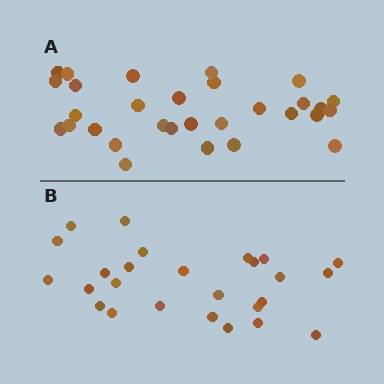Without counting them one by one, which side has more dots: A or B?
Region A (the top region) has more dots.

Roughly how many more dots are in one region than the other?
Region A has about 4 more dots than region B.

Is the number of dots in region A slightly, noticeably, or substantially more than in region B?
Region A has only slightly more — the two regions are fairly close. The ratio is roughly 1.2 to 1.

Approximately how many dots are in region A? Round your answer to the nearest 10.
About 30 dots.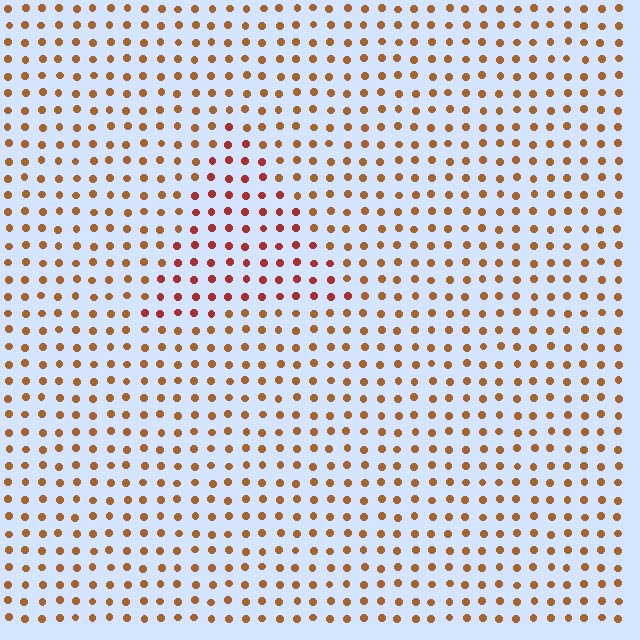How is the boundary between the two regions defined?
The boundary is defined purely by a slight shift in hue (about 27 degrees). Spacing, size, and orientation are identical on both sides.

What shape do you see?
I see a triangle.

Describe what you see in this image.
The image is filled with small brown elements in a uniform arrangement. A triangle-shaped region is visible where the elements are tinted to a slightly different hue, forming a subtle color boundary.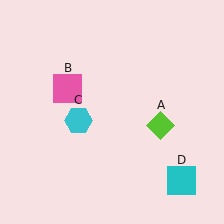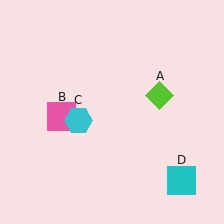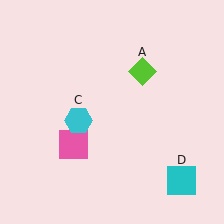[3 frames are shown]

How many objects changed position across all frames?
2 objects changed position: lime diamond (object A), pink square (object B).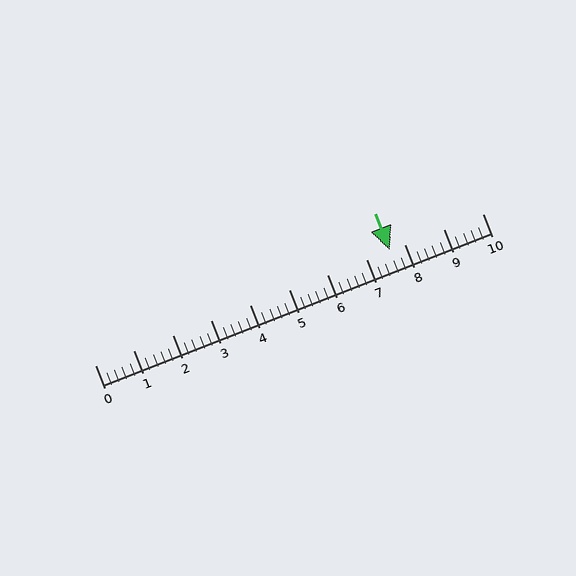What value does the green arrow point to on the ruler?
The green arrow points to approximately 7.6.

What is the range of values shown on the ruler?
The ruler shows values from 0 to 10.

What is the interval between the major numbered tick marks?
The major tick marks are spaced 1 units apart.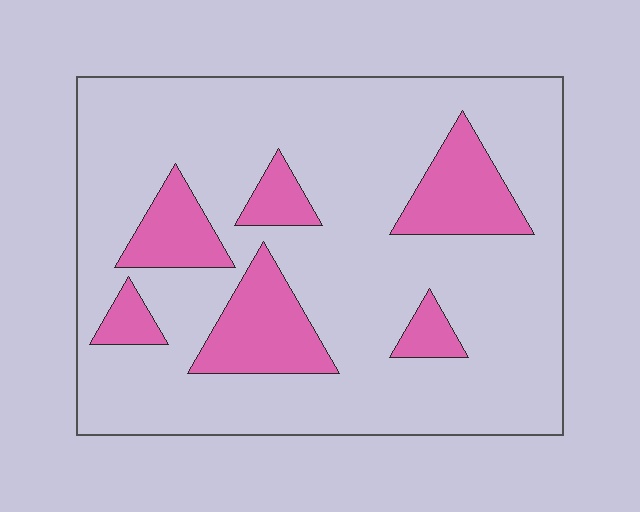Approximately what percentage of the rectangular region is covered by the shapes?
Approximately 20%.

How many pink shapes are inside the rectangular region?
6.